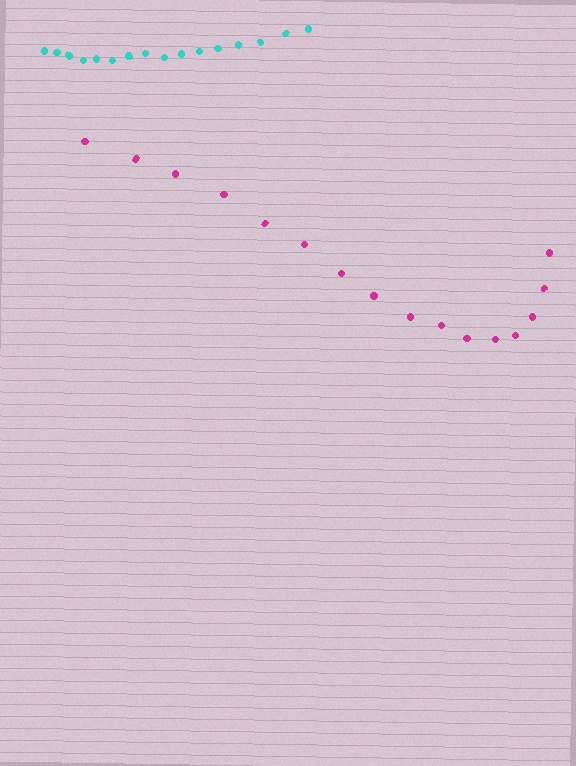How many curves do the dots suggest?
There are 2 distinct paths.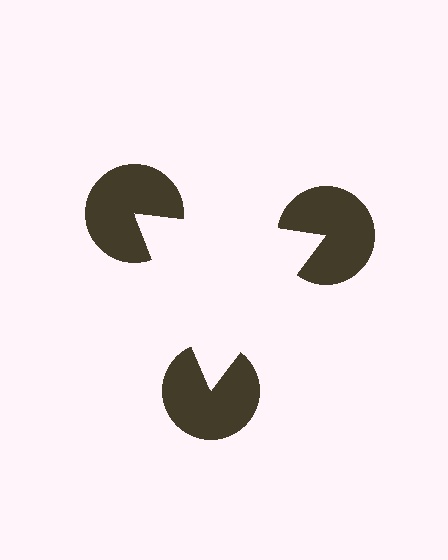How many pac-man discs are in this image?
There are 3 — one at each vertex of the illusory triangle.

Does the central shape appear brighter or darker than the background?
It typically appears slightly brighter than the background, even though no actual brightness change is drawn.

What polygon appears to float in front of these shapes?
An illusory triangle — its edges are inferred from the aligned wedge cuts in the pac-man discs, not physically drawn.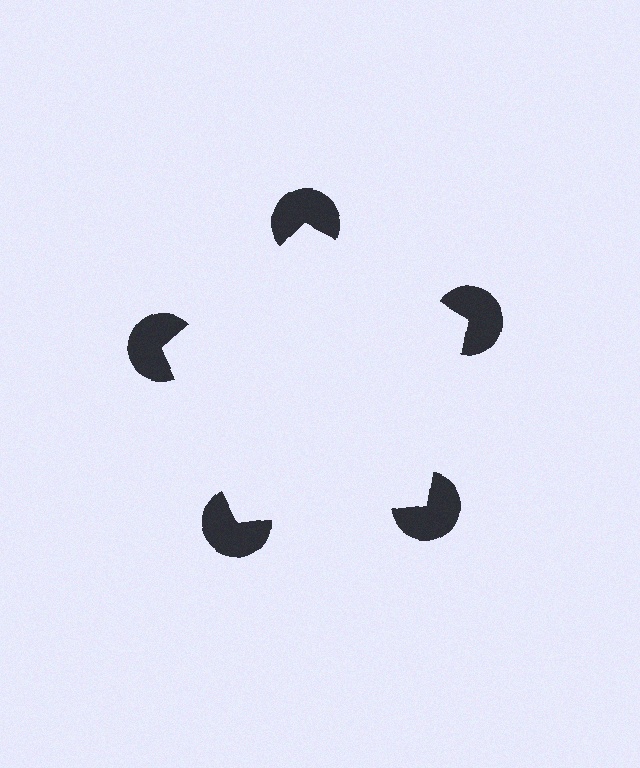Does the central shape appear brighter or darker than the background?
It typically appears slightly brighter than the background, even though no actual brightness change is drawn.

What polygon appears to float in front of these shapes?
An illusory pentagon — its edges are inferred from the aligned wedge cuts in the pac-man discs, not physically drawn.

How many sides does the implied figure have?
5 sides.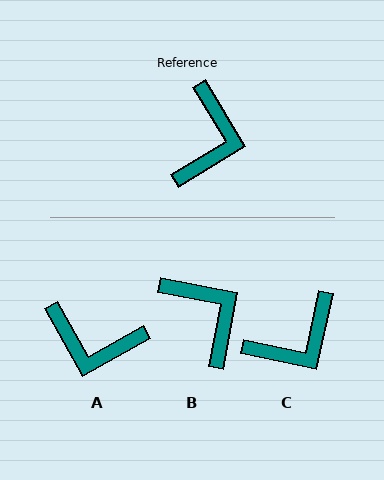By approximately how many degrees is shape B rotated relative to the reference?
Approximately 48 degrees counter-clockwise.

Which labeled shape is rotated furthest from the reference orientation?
A, about 92 degrees away.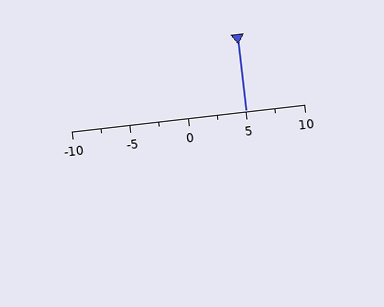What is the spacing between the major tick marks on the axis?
The major ticks are spaced 5 apart.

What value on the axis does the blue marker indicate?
The marker indicates approximately 5.